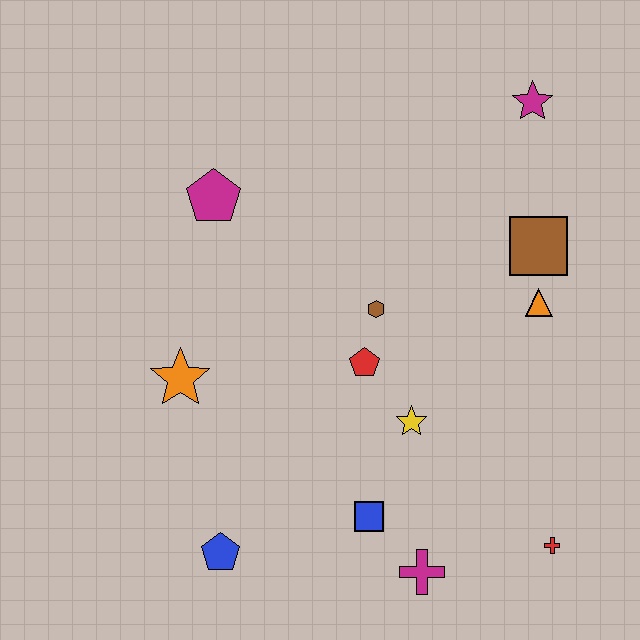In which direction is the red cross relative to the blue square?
The red cross is to the right of the blue square.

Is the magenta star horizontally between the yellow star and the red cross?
Yes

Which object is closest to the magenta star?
The brown square is closest to the magenta star.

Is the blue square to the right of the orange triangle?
No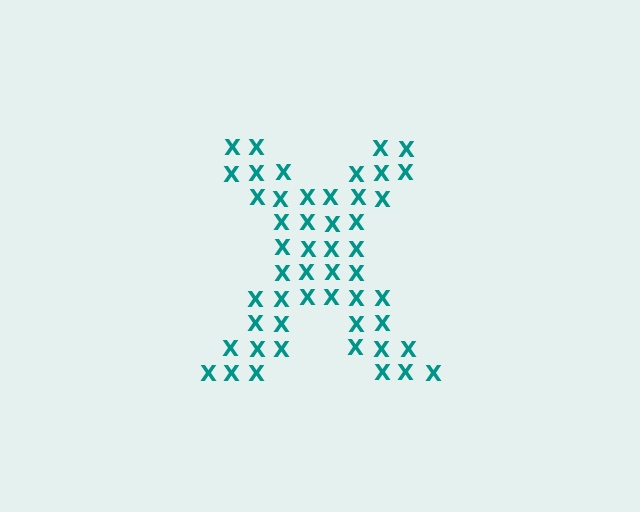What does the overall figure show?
The overall figure shows the letter X.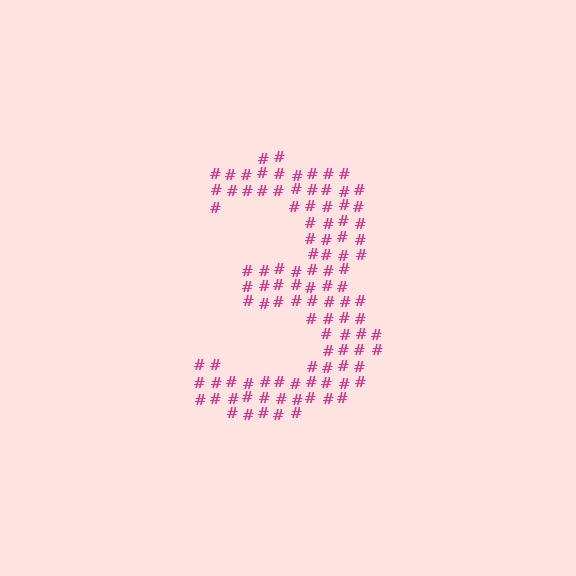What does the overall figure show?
The overall figure shows the digit 3.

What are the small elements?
The small elements are hash symbols.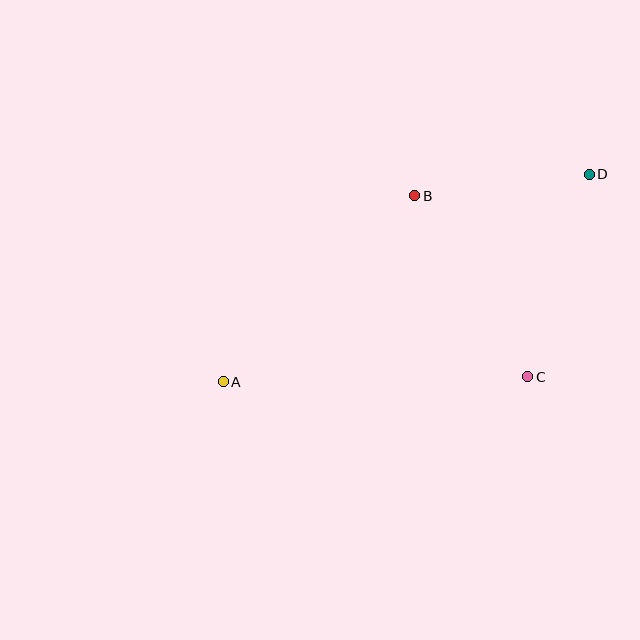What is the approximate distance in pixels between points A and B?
The distance between A and B is approximately 267 pixels.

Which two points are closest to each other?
Points B and D are closest to each other.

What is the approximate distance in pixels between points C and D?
The distance between C and D is approximately 212 pixels.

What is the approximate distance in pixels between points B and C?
The distance between B and C is approximately 214 pixels.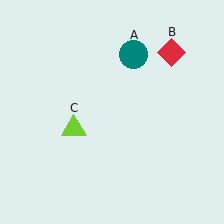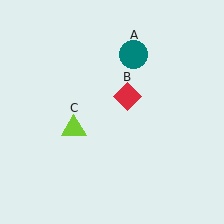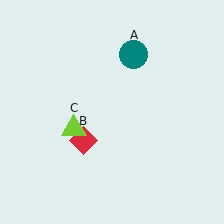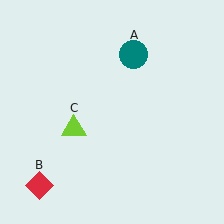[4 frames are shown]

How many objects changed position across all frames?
1 object changed position: red diamond (object B).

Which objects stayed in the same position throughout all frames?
Teal circle (object A) and lime triangle (object C) remained stationary.